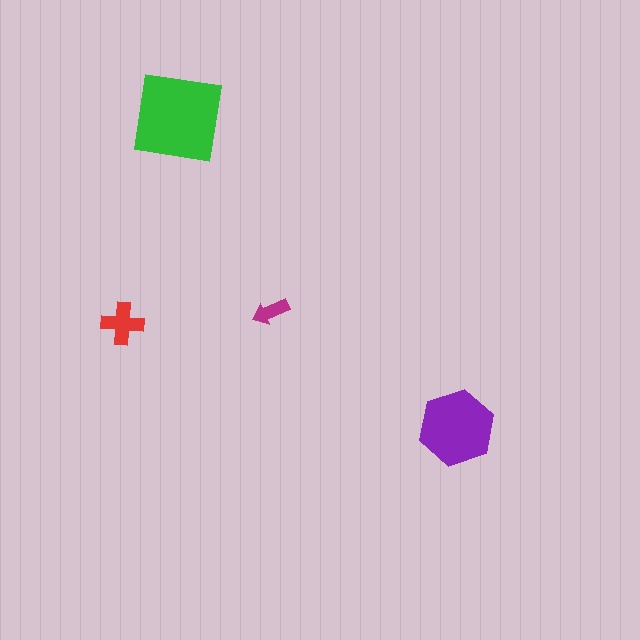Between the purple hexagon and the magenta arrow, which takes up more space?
The purple hexagon.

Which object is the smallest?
The magenta arrow.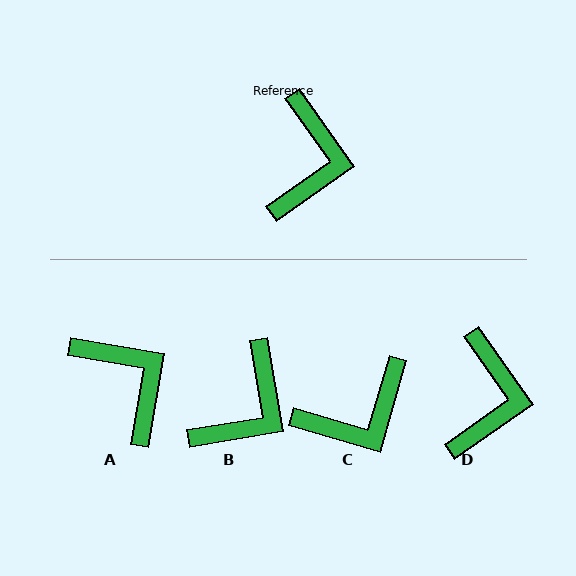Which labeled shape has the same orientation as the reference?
D.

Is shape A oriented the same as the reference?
No, it is off by about 45 degrees.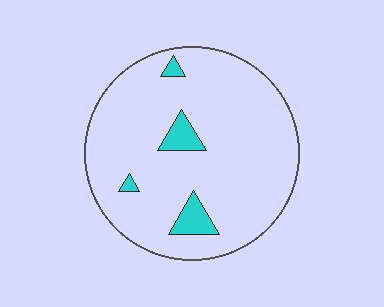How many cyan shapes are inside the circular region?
4.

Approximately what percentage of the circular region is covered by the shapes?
Approximately 10%.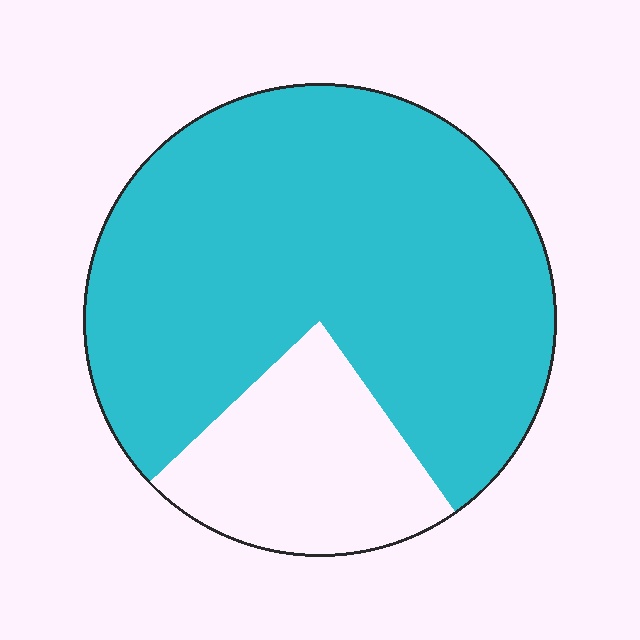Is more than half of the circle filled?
Yes.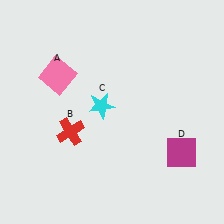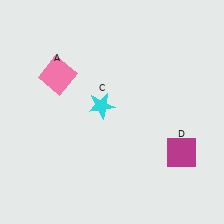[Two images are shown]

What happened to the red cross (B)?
The red cross (B) was removed in Image 2. It was in the bottom-left area of Image 1.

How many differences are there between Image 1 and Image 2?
There is 1 difference between the two images.